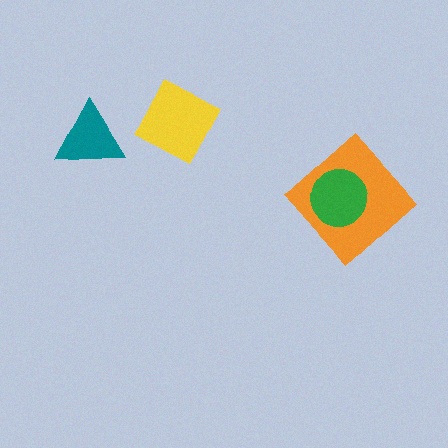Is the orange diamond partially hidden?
Yes, it is partially covered by another shape.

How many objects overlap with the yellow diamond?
0 objects overlap with the yellow diamond.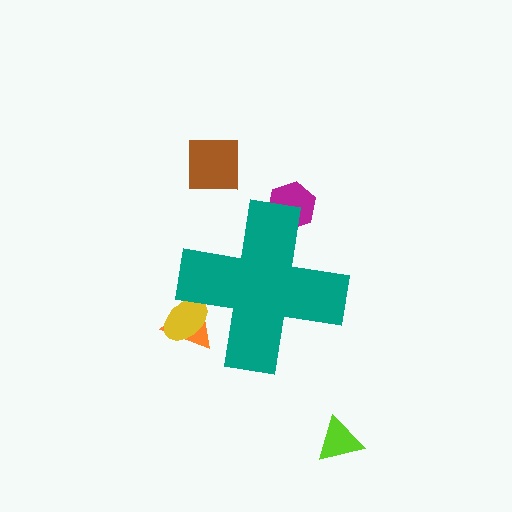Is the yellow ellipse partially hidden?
Yes, the yellow ellipse is partially hidden behind the teal cross.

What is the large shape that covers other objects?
A teal cross.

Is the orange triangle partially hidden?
Yes, the orange triangle is partially hidden behind the teal cross.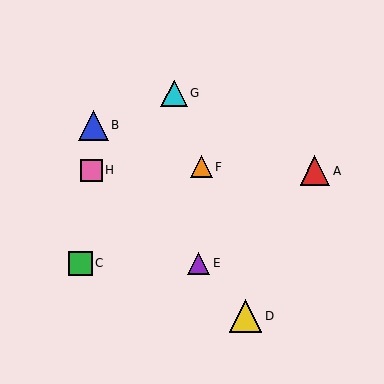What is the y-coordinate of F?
Object F is at y≈167.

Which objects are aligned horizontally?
Objects C, E are aligned horizontally.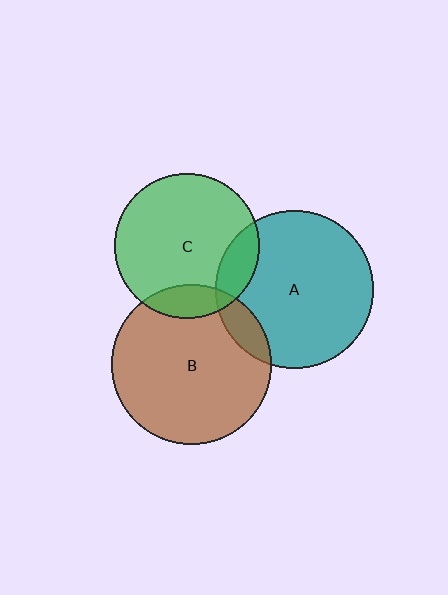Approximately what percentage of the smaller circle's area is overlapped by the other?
Approximately 15%.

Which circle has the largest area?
Circle B (brown).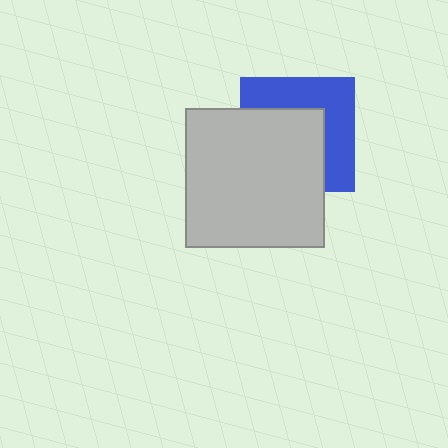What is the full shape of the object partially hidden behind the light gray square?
The partially hidden object is a blue square.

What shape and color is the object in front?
The object in front is a light gray square.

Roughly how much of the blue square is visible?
About half of it is visible (roughly 45%).